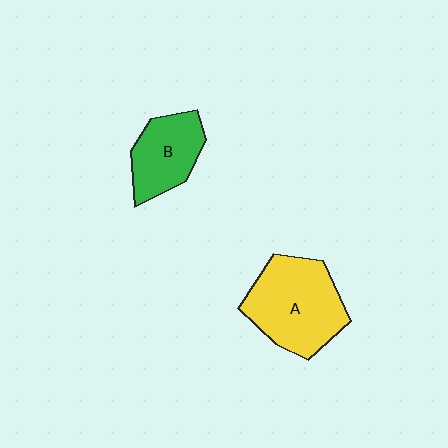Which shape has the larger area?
Shape A (yellow).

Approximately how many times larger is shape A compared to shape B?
Approximately 1.6 times.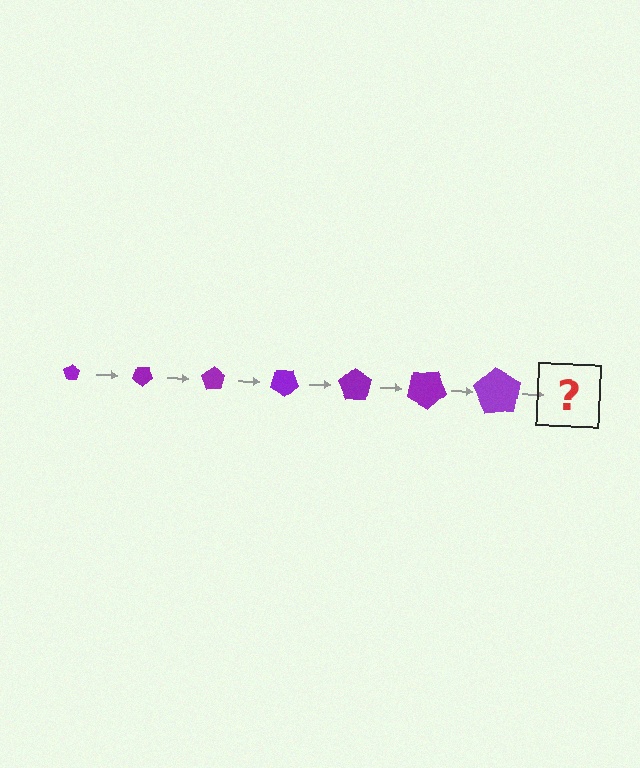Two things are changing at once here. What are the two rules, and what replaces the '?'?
The two rules are that the pentagon grows larger each step and it rotates 35 degrees each step. The '?' should be a pentagon, larger than the previous one and rotated 245 degrees from the start.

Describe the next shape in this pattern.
It should be a pentagon, larger than the previous one and rotated 245 degrees from the start.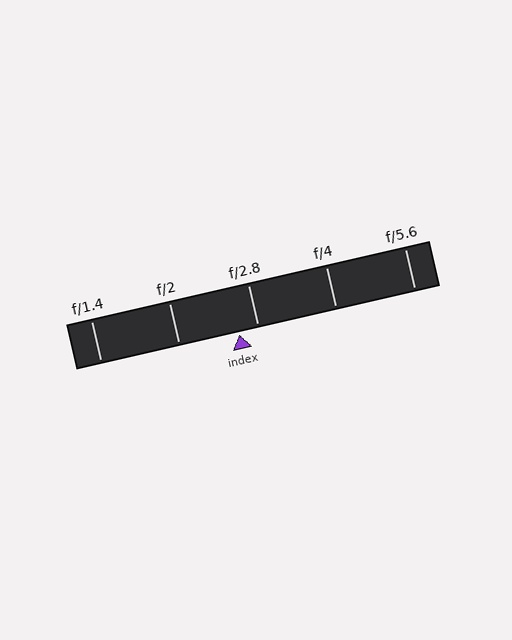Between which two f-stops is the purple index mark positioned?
The index mark is between f/2 and f/2.8.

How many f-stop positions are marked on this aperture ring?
There are 5 f-stop positions marked.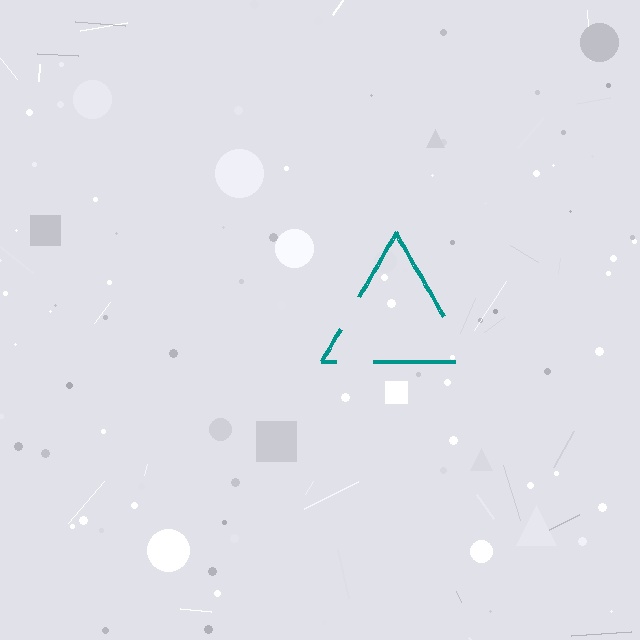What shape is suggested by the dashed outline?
The dashed outline suggests a triangle.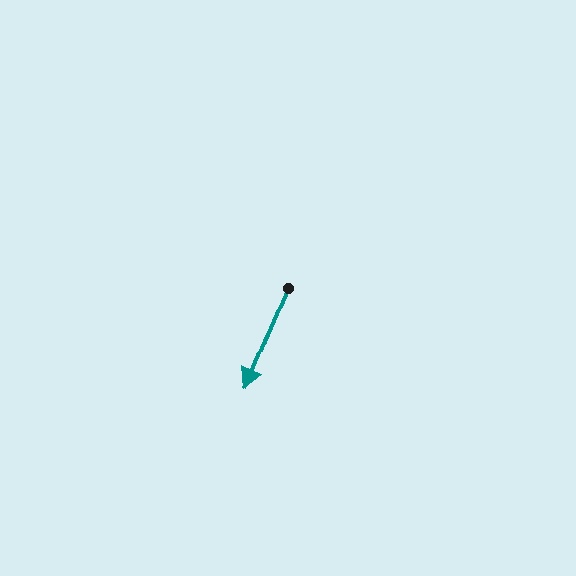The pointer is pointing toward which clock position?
Roughly 7 o'clock.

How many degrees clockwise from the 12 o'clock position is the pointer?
Approximately 203 degrees.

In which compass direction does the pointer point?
Southwest.